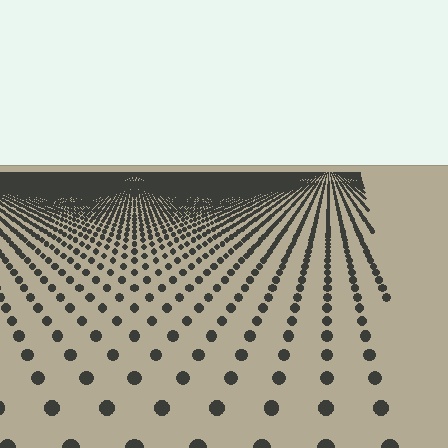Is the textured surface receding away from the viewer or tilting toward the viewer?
The surface is receding away from the viewer. Texture elements get smaller and denser toward the top.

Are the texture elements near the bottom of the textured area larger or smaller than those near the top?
Larger. Near the bottom, elements are closer to the viewer and appear at a bigger on-screen size.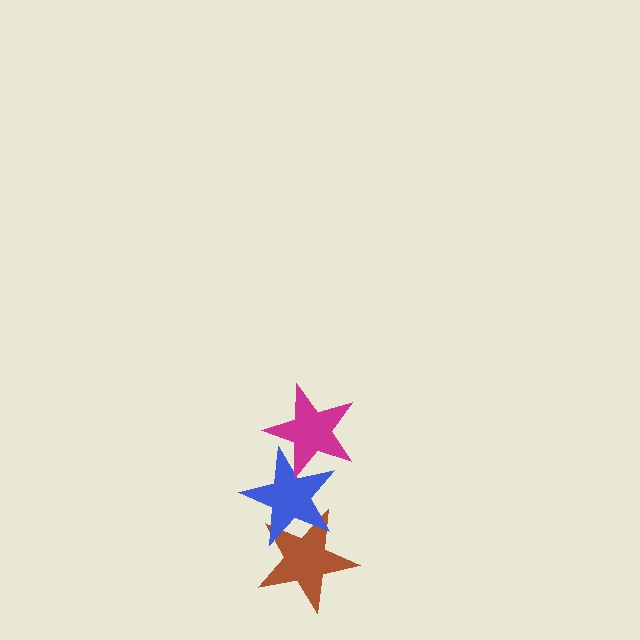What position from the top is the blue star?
The blue star is 2nd from the top.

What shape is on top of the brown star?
The blue star is on top of the brown star.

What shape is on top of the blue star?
The magenta star is on top of the blue star.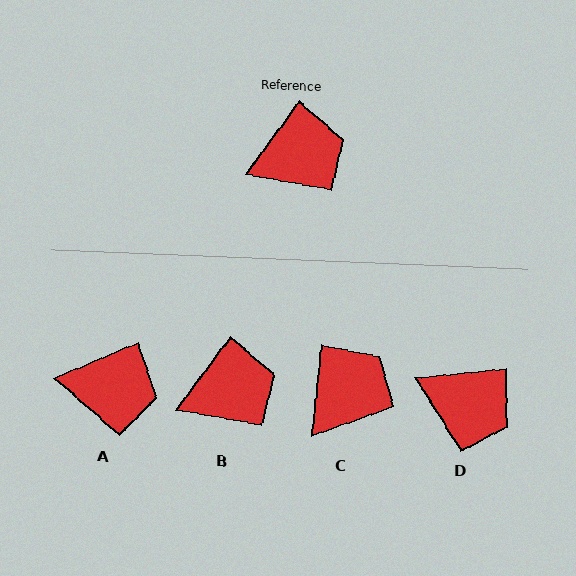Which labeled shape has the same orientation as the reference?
B.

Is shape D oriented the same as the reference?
No, it is off by about 48 degrees.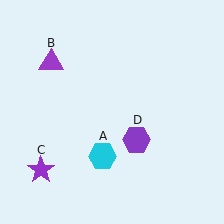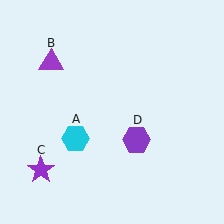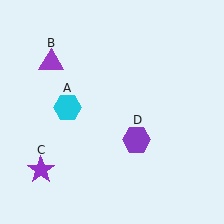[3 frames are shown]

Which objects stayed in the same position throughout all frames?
Purple triangle (object B) and purple star (object C) and purple hexagon (object D) remained stationary.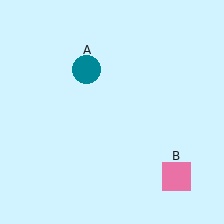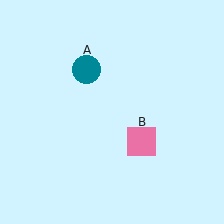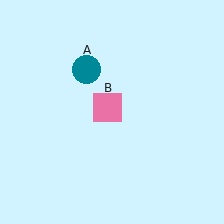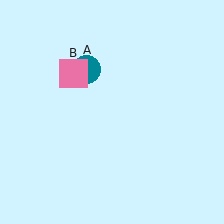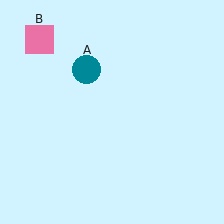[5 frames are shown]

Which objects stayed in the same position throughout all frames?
Teal circle (object A) remained stationary.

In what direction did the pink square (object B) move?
The pink square (object B) moved up and to the left.